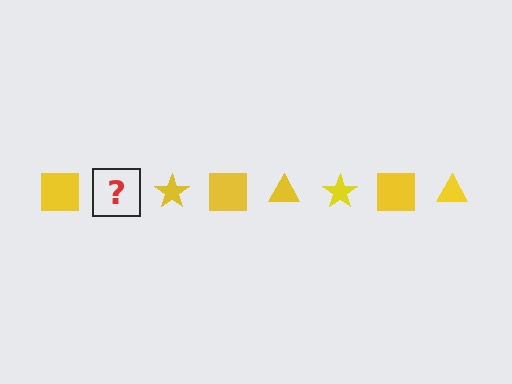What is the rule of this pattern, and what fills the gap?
The rule is that the pattern cycles through square, triangle, star shapes in yellow. The gap should be filled with a yellow triangle.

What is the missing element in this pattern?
The missing element is a yellow triangle.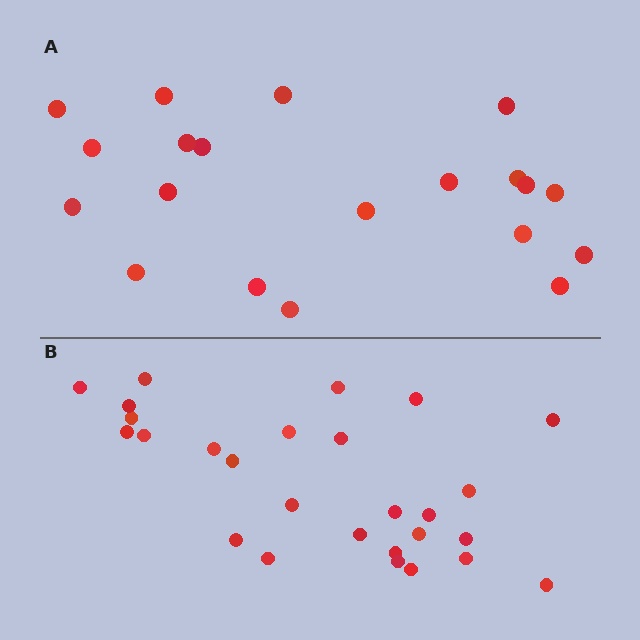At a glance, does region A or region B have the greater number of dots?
Region B (the bottom region) has more dots.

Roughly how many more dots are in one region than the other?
Region B has roughly 8 or so more dots than region A.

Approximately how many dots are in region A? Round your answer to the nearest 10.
About 20 dots.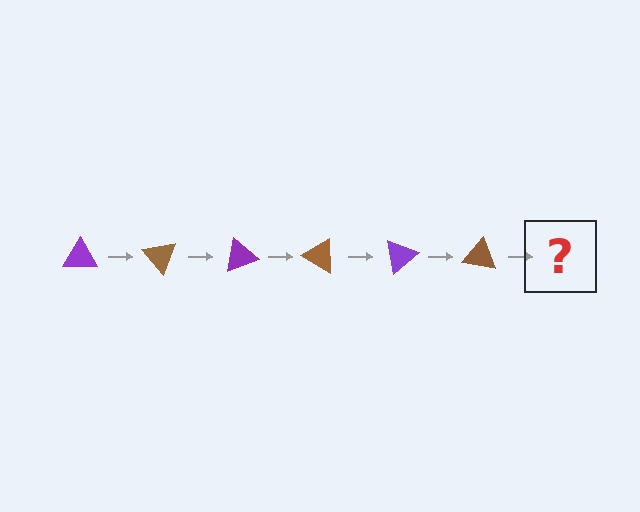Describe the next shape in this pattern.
It should be a purple triangle, rotated 300 degrees from the start.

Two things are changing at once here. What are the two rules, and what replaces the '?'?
The two rules are that it rotates 50 degrees each step and the color cycles through purple and brown. The '?' should be a purple triangle, rotated 300 degrees from the start.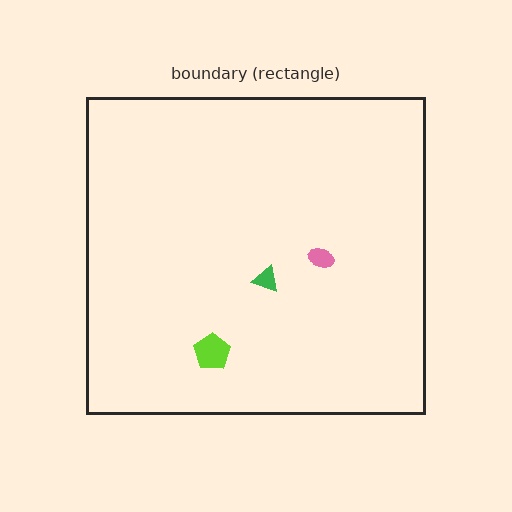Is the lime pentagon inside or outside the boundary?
Inside.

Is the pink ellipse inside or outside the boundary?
Inside.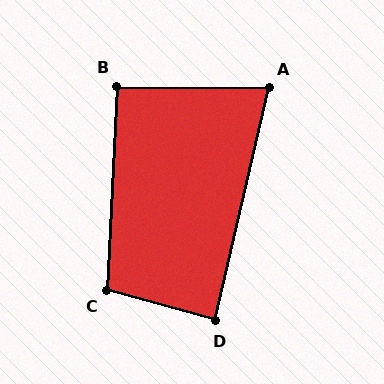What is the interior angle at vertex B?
Approximately 92 degrees (approximately right).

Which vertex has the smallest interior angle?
A, at approximately 77 degrees.